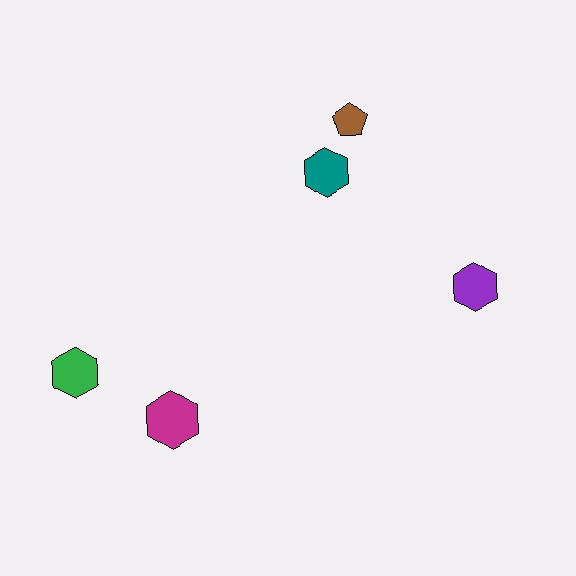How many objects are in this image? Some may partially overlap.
There are 5 objects.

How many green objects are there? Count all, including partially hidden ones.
There is 1 green object.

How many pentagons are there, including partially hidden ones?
There is 1 pentagon.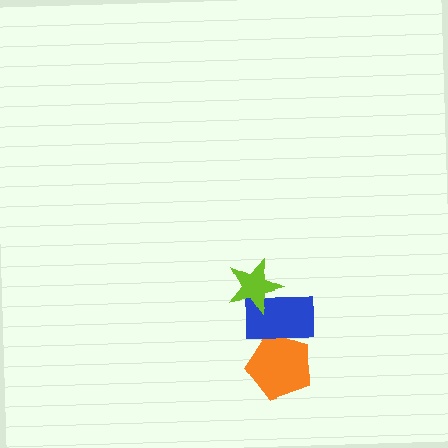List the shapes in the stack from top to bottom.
From top to bottom: the lime star, the blue rectangle, the orange pentagon.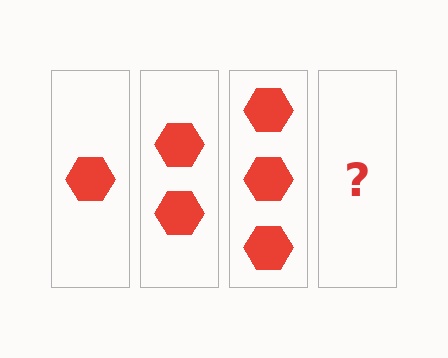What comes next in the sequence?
The next element should be 4 hexagons.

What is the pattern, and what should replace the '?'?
The pattern is that each step adds one more hexagon. The '?' should be 4 hexagons.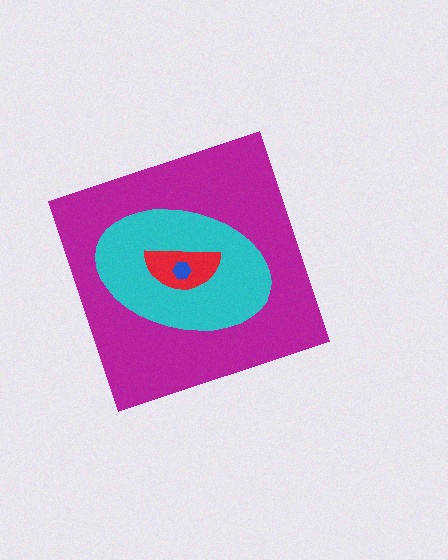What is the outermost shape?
The magenta diamond.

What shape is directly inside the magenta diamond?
The cyan ellipse.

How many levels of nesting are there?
4.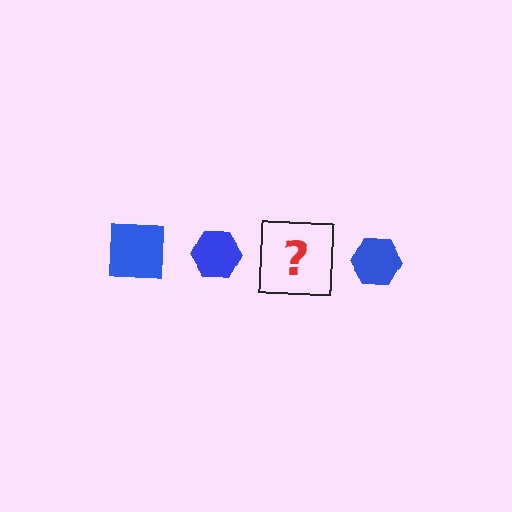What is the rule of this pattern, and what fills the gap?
The rule is that the pattern cycles through square, hexagon shapes in blue. The gap should be filled with a blue square.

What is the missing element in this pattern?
The missing element is a blue square.